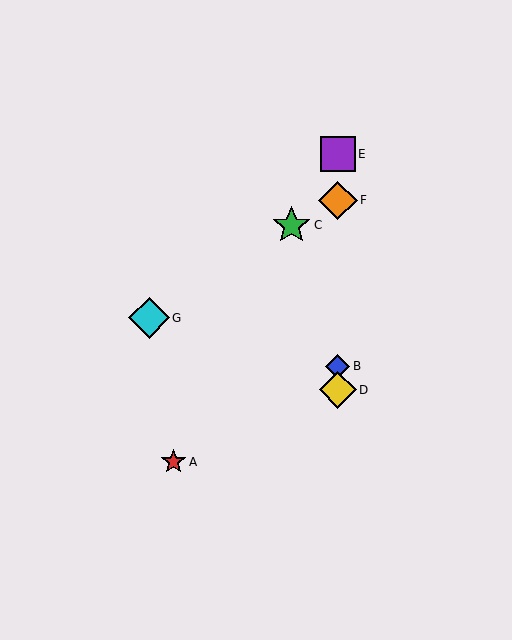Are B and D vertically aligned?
Yes, both are at x≈338.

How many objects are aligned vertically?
4 objects (B, D, E, F) are aligned vertically.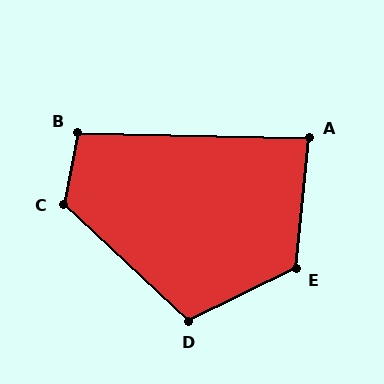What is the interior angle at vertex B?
Approximately 100 degrees (obtuse).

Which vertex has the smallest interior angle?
A, at approximately 86 degrees.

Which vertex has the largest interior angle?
E, at approximately 122 degrees.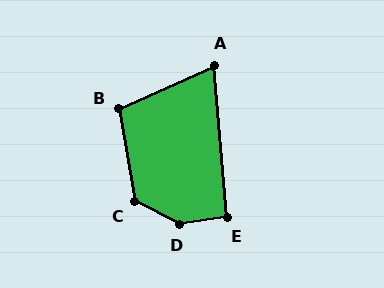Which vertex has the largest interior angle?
D, at approximately 145 degrees.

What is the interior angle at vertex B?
Approximately 105 degrees (obtuse).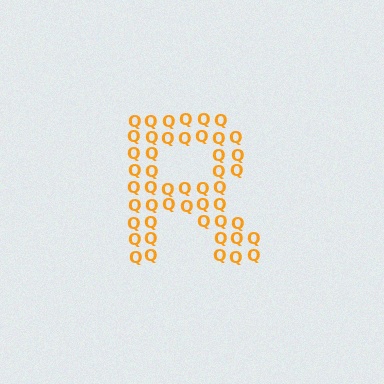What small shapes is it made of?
It is made of small letter Q's.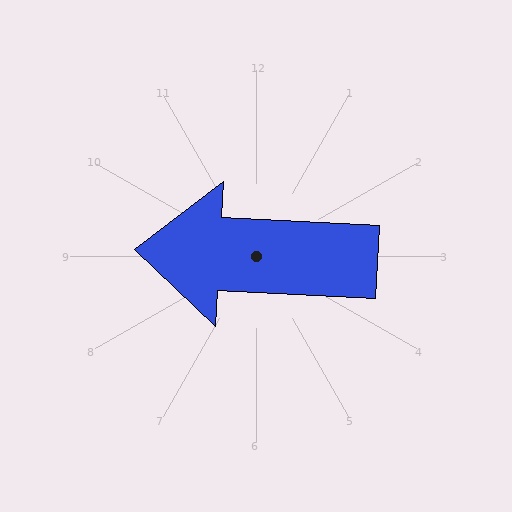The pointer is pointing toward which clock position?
Roughly 9 o'clock.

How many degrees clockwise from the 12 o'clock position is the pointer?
Approximately 273 degrees.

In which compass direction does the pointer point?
West.